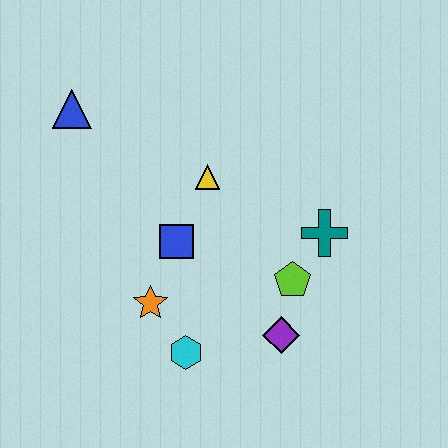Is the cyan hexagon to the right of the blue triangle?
Yes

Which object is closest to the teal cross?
The lime pentagon is closest to the teal cross.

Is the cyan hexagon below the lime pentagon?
Yes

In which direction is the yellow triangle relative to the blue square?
The yellow triangle is above the blue square.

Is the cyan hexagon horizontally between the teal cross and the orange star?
Yes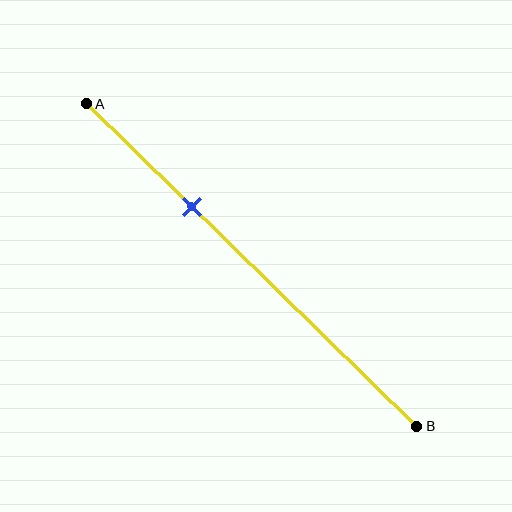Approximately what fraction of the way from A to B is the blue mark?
The blue mark is approximately 30% of the way from A to B.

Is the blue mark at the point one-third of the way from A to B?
Yes, the mark is approximately at the one-third point.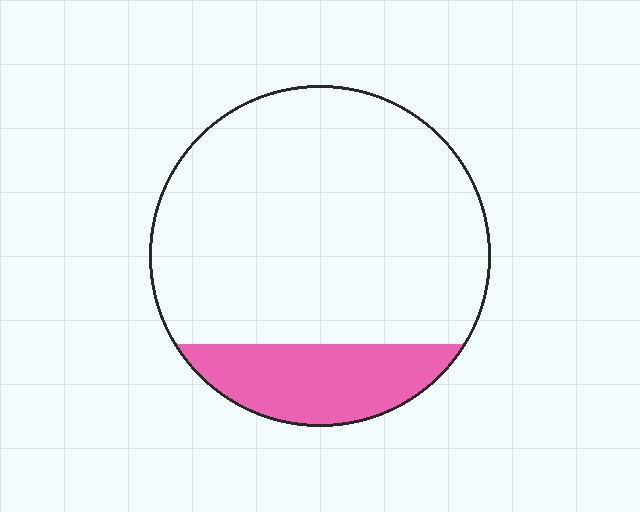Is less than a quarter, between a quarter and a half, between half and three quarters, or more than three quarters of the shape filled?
Less than a quarter.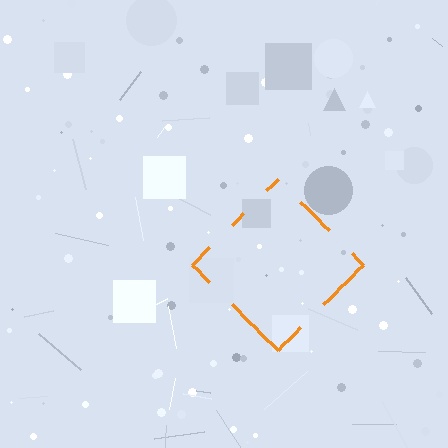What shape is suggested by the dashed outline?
The dashed outline suggests a diamond.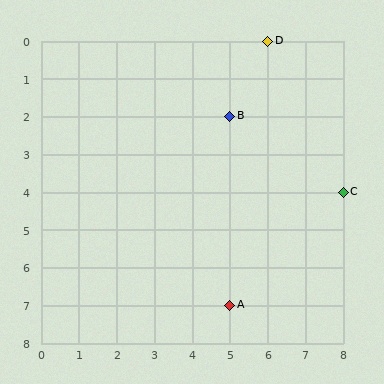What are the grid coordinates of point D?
Point D is at grid coordinates (6, 0).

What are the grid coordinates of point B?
Point B is at grid coordinates (5, 2).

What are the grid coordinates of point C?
Point C is at grid coordinates (8, 4).